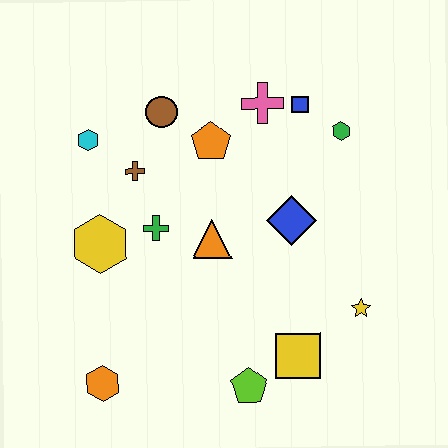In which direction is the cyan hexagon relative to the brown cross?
The cyan hexagon is to the left of the brown cross.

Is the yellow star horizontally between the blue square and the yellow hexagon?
No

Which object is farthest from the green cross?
The yellow star is farthest from the green cross.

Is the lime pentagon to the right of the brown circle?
Yes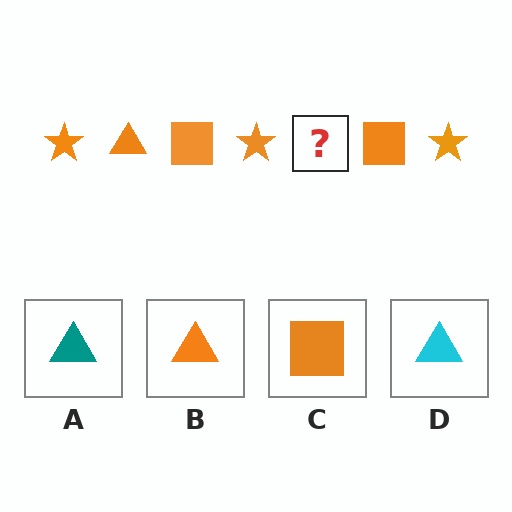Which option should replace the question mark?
Option B.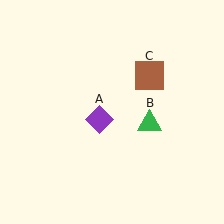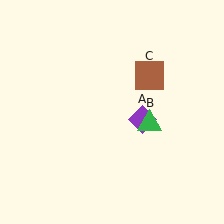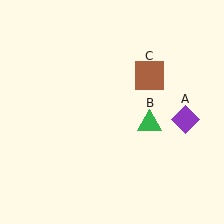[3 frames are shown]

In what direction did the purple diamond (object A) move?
The purple diamond (object A) moved right.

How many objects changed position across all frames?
1 object changed position: purple diamond (object A).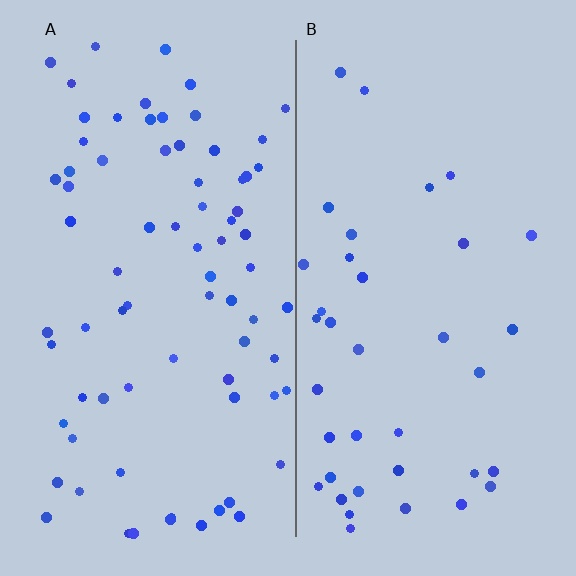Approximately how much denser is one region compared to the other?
Approximately 2.0× — region A over region B.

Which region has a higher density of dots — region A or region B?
A (the left).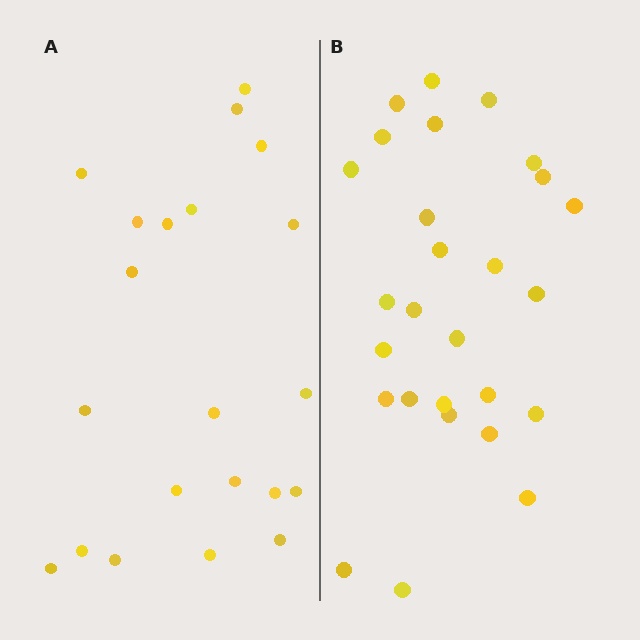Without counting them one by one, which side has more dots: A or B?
Region B (the right region) has more dots.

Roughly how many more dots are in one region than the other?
Region B has about 6 more dots than region A.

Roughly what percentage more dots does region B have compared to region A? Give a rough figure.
About 30% more.